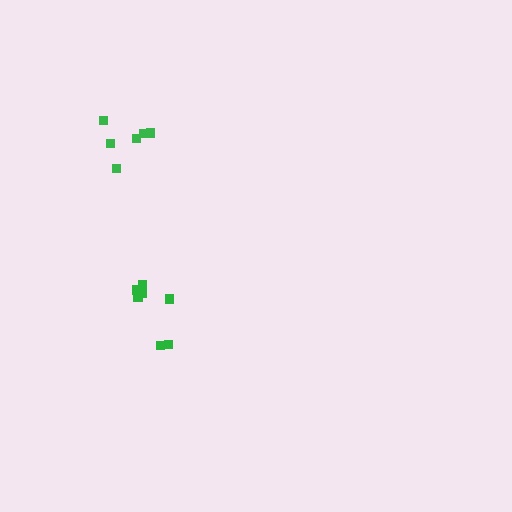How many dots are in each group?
Group 1: 7 dots, Group 2: 6 dots (13 total).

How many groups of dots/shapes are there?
There are 2 groups.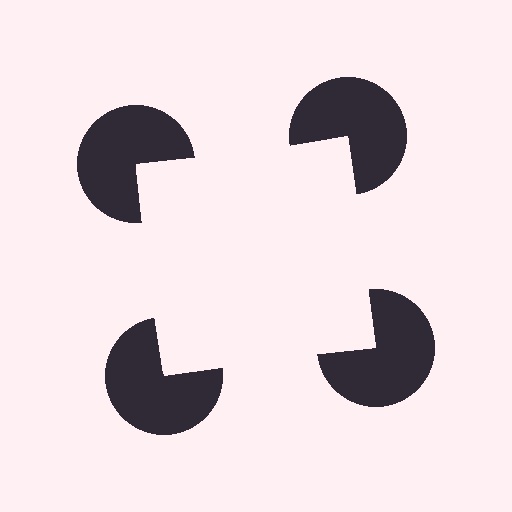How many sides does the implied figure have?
4 sides.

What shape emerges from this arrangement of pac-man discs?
An illusory square — its edges are inferred from the aligned wedge cuts in the pac-man discs, not physically drawn.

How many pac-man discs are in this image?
There are 4 — one at each vertex of the illusory square.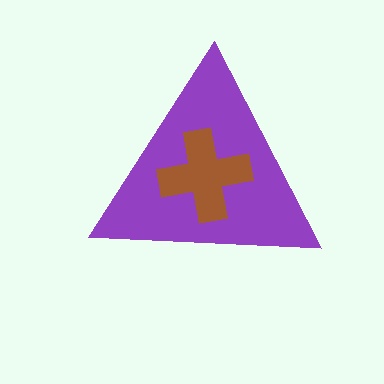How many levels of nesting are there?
2.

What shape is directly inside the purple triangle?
The brown cross.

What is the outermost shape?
The purple triangle.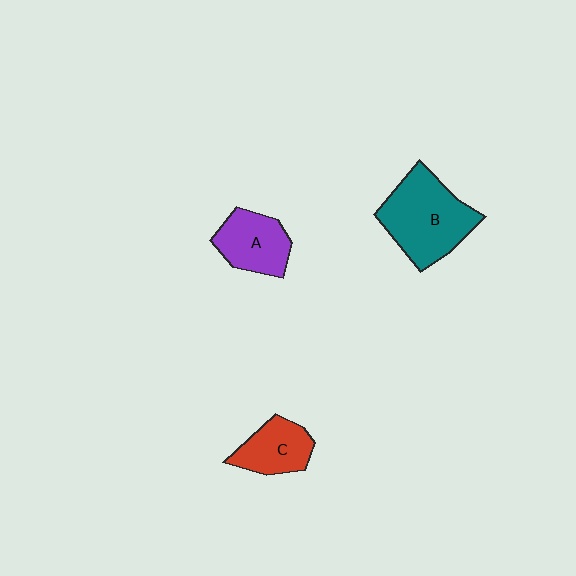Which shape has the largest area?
Shape B (teal).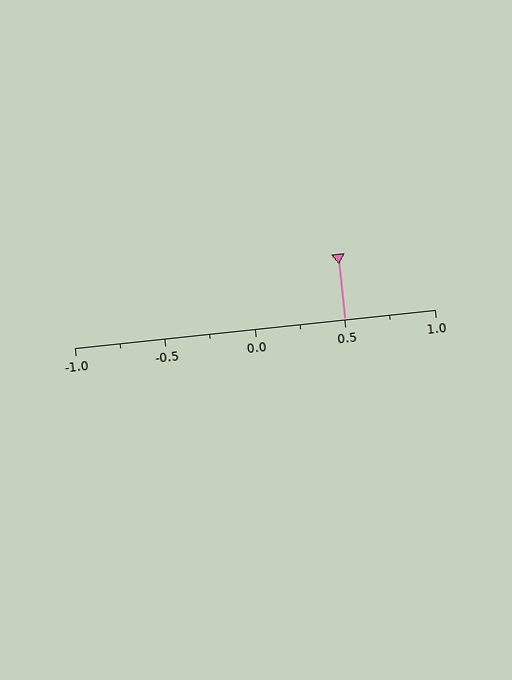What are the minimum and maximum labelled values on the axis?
The axis runs from -1.0 to 1.0.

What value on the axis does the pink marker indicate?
The marker indicates approximately 0.5.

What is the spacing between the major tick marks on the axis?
The major ticks are spaced 0.5 apart.